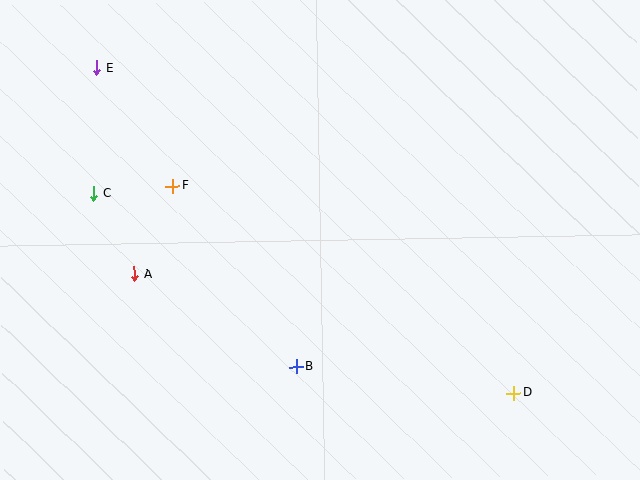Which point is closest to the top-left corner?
Point E is closest to the top-left corner.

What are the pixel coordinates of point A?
Point A is at (134, 274).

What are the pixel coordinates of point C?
Point C is at (94, 193).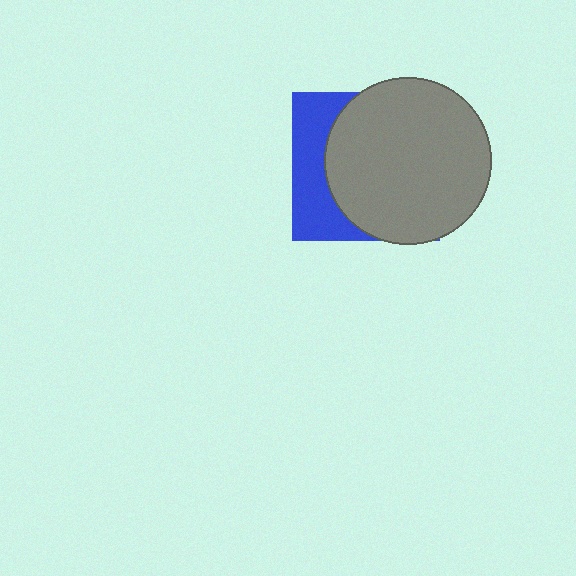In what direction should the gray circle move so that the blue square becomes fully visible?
The gray circle should move right. That is the shortest direction to clear the overlap and leave the blue square fully visible.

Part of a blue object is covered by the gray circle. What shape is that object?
It is a square.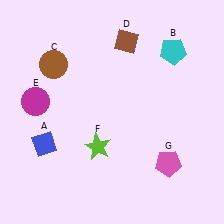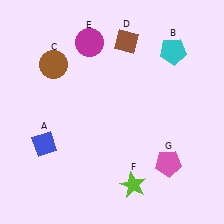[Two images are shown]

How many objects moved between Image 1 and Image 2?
2 objects moved between the two images.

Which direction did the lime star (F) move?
The lime star (F) moved down.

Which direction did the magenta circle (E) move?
The magenta circle (E) moved up.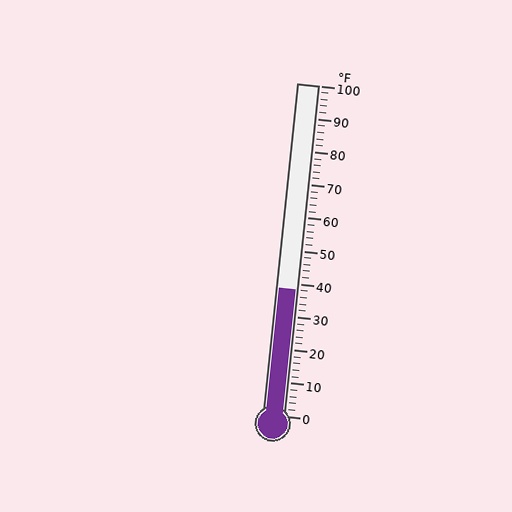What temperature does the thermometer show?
The thermometer shows approximately 38°F.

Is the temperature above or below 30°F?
The temperature is above 30°F.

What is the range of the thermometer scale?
The thermometer scale ranges from 0°F to 100°F.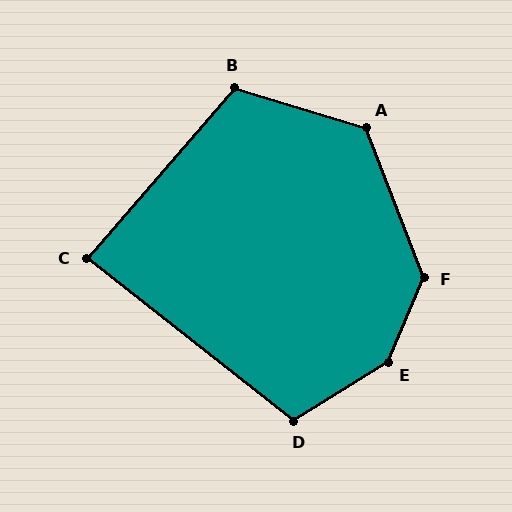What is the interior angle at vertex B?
Approximately 114 degrees (obtuse).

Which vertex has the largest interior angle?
E, at approximately 145 degrees.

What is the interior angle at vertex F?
Approximately 136 degrees (obtuse).